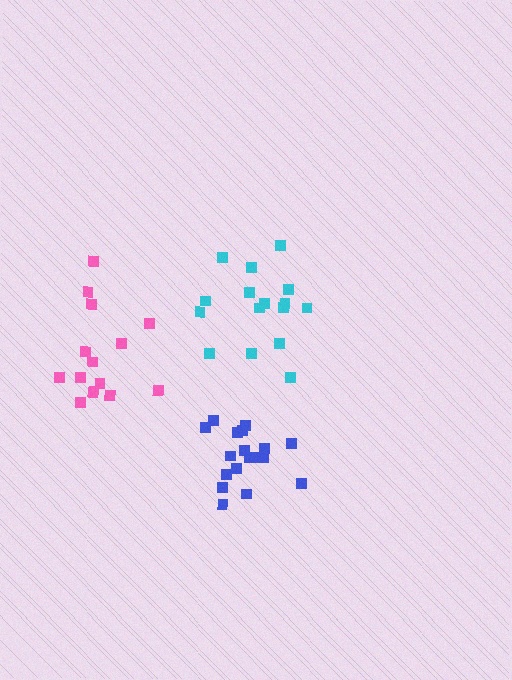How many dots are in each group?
Group 1: 15 dots, Group 2: 16 dots, Group 3: 18 dots (49 total).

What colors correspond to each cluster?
The clusters are colored: pink, cyan, blue.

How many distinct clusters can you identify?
There are 3 distinct clusters.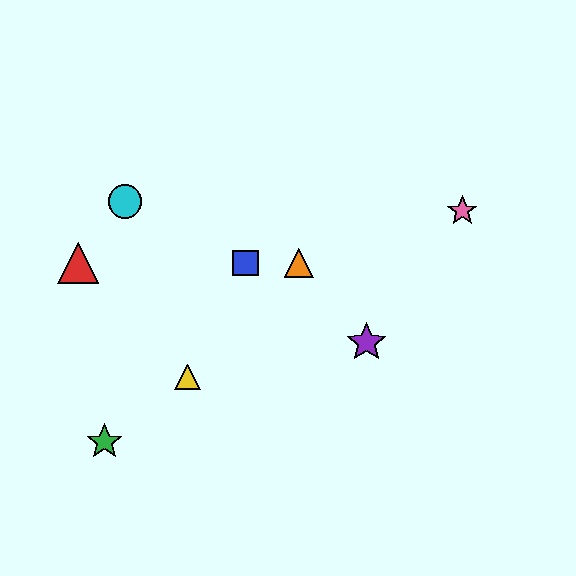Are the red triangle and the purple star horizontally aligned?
No, the red triangle is at y≈263 and the purple star is at y≈342.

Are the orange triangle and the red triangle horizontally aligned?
Yes, both are at y≈263.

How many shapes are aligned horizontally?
3 shapes (the red triangle, the blue square, the orange triangle) are aligned horizontally.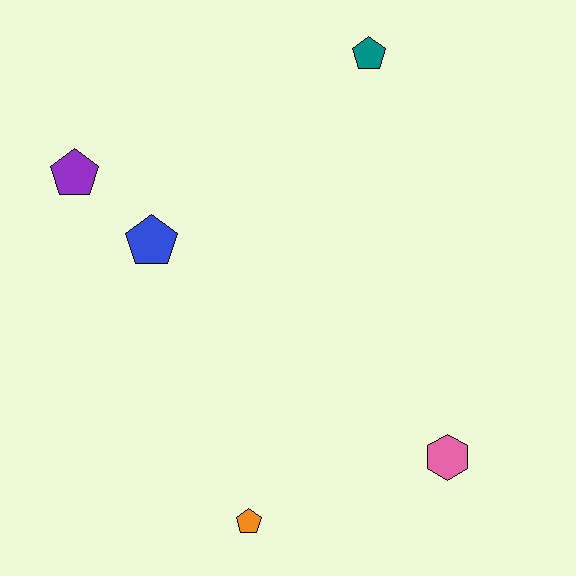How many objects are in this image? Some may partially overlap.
There are 5 objects.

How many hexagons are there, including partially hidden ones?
There is 1 hexagon.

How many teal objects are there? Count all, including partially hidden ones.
There is 1 teal object.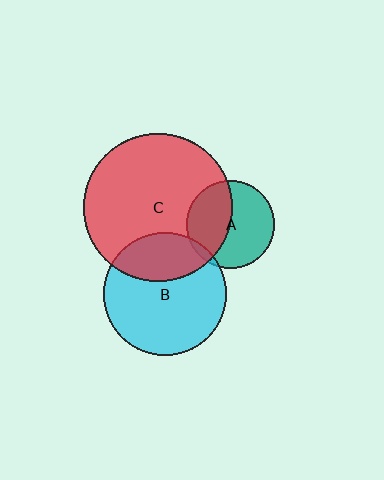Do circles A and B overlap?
Yes.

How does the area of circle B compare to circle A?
Approximately 2.0 times.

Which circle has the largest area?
Circle C (red).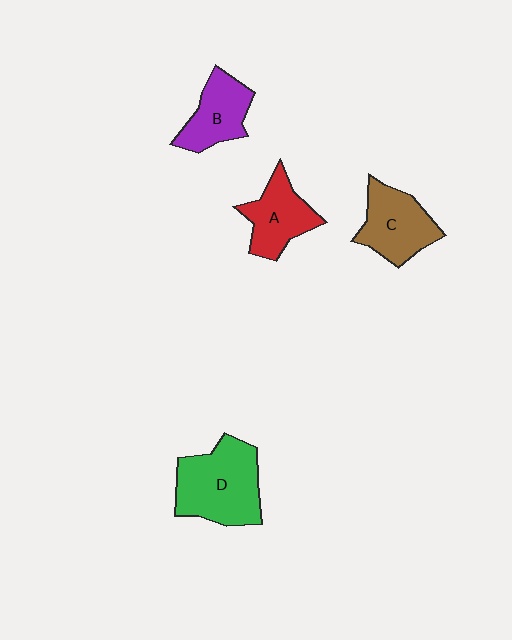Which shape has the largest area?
Shape D (green).